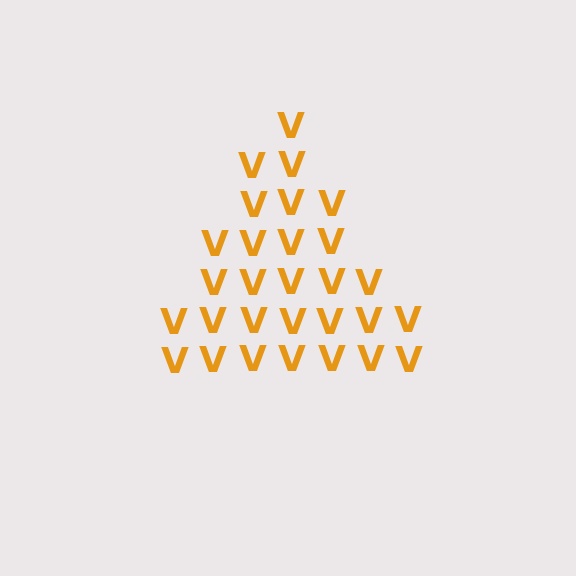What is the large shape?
The large shape is a triangle.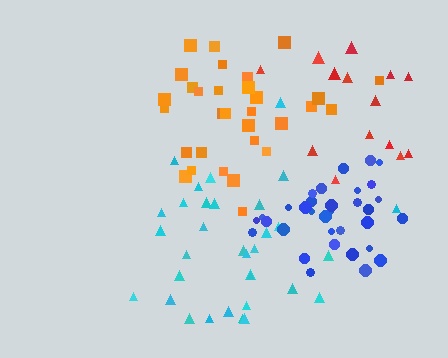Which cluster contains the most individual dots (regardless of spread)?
Cyan (33).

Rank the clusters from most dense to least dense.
blue, orange, red, cyan.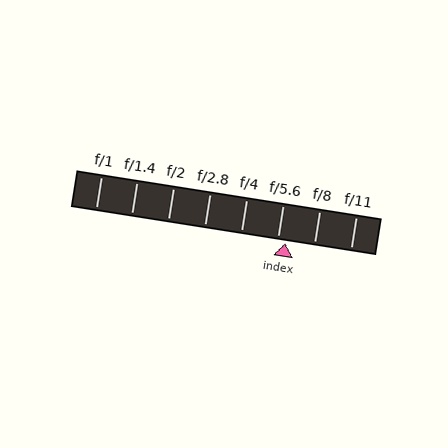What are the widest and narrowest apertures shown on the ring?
The widest aperture shown is f/1 and the narrowest is f/11.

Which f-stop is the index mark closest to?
The index mark is closest to f/5.6.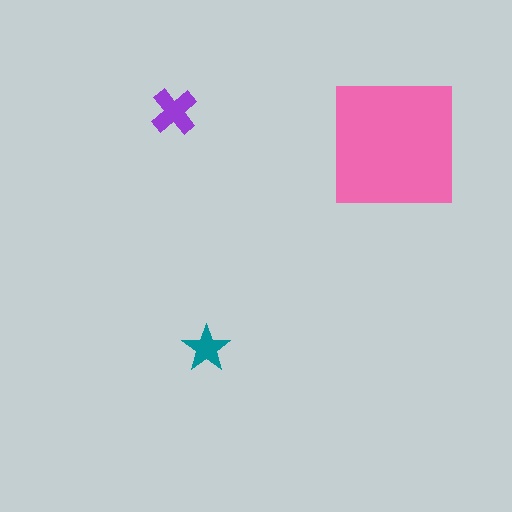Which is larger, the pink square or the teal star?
The pink square.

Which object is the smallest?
The teal star.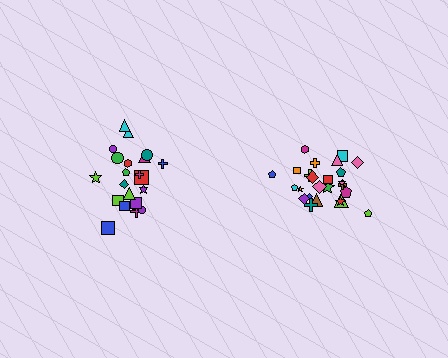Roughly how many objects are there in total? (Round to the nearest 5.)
Roughly 45 objects in total.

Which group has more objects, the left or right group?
The right group.